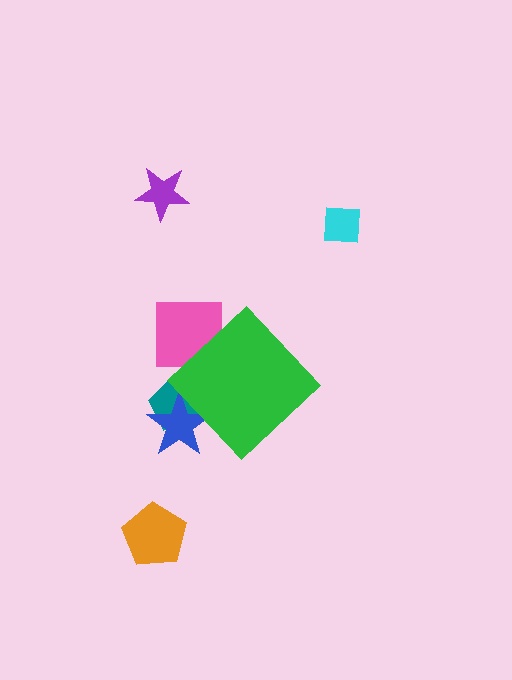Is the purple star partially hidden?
No, the purple star is fully visible.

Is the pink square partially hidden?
Yes, the pink square is partially hidden behind the green diamond.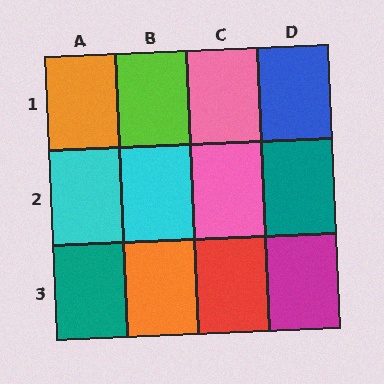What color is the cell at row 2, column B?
Cyan.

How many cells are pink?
2 cells are pink.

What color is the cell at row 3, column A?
Teal.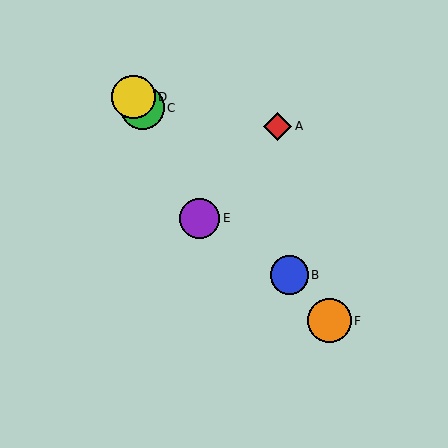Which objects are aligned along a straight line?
Objects B, C, D, F are aligned along a straight line.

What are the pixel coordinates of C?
Object C is at (143, 108).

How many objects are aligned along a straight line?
4 objects (B, C, D, F) are aligned along a straight line.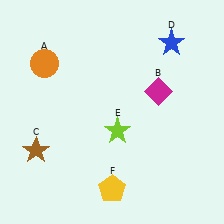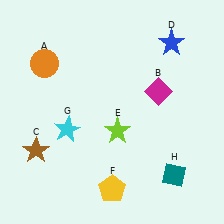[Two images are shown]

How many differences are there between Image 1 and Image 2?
There are 2 differences between the two images.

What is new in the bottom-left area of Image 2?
A cyan star (G) was added in the bottom-left area of Image 2.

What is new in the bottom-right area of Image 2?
A teal diamond (H) was added in the bottom-right area of Image 2.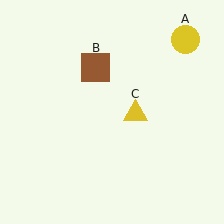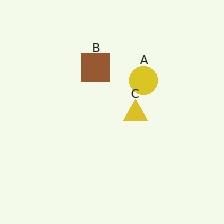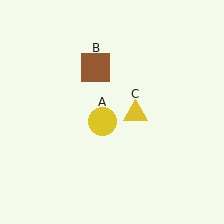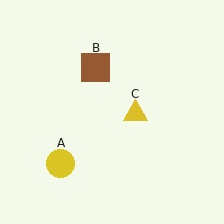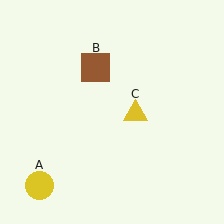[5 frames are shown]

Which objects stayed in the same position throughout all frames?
Brown square (object B) and yellow triangle (object C) remained stationary.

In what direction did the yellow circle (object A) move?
The yellow circle (object A) moved down and to the left.